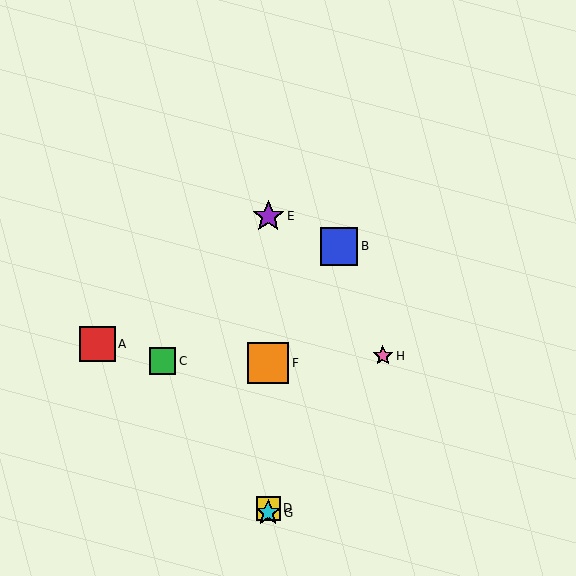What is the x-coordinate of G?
Object G is at x≈268.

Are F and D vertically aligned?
Yes, both are at x≈268.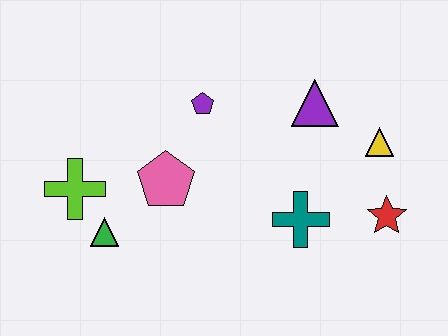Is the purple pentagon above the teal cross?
Yes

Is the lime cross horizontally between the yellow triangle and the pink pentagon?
No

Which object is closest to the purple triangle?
The yellow triangle is closest to the purple triangle.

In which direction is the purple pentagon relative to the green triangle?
The purple pentagon is above the green triangle.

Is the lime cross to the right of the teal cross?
No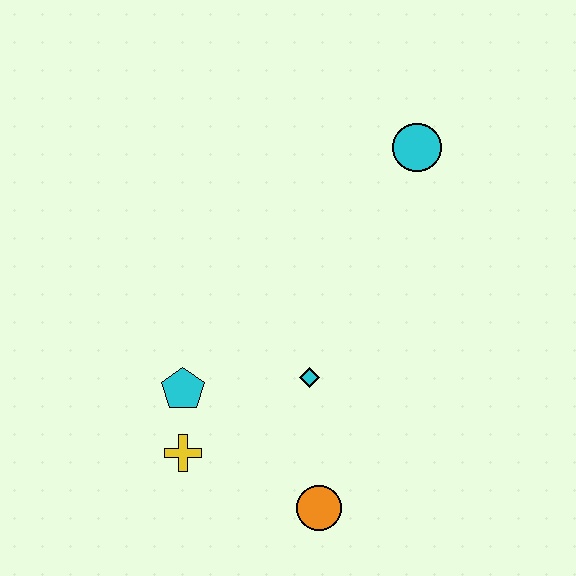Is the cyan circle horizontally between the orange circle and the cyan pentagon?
No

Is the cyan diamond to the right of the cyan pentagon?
Yes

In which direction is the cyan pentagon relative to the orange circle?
The cyan pentagon is to the left of the orange circle.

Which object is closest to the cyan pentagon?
The yellow cross is closest to the cyan pentagon.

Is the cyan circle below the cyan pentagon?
No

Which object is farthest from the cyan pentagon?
The cyan circle is farthest from the cyan pentagon.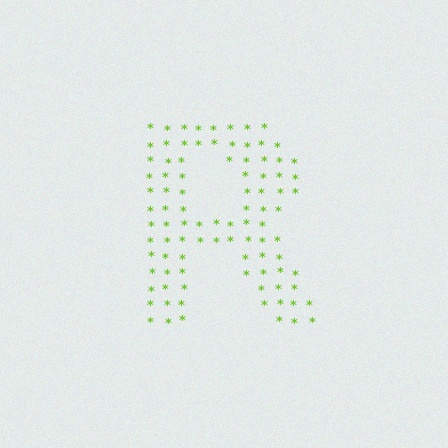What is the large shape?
The large shape is the letter R.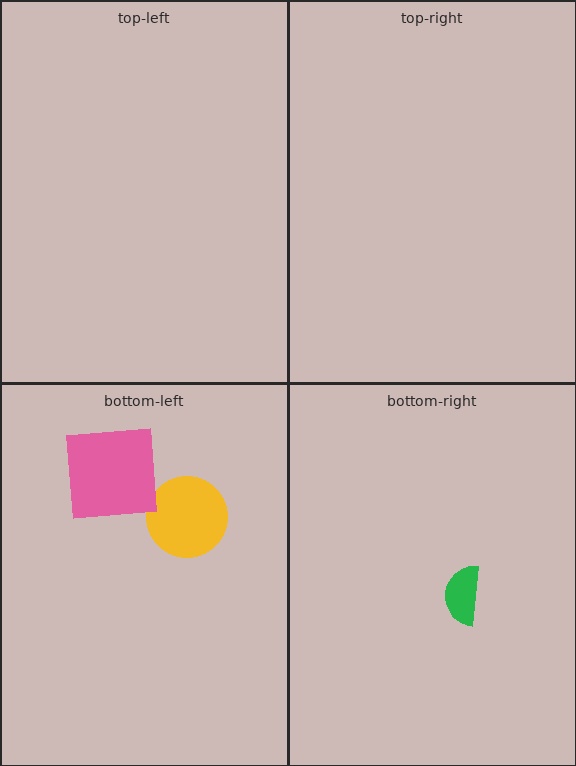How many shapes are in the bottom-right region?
1.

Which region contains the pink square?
The bottom-left region.